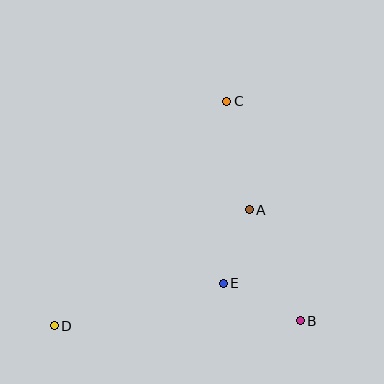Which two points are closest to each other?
Points A and E are closest to each other.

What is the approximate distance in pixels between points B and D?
The distance between B and D is approximately 246 pixels.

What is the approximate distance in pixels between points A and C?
The distance between A and C is approximately 111 pixels.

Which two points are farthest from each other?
Points C and D are farthest from each other.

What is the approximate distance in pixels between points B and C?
The distance between B and C is approximately 232 pixels.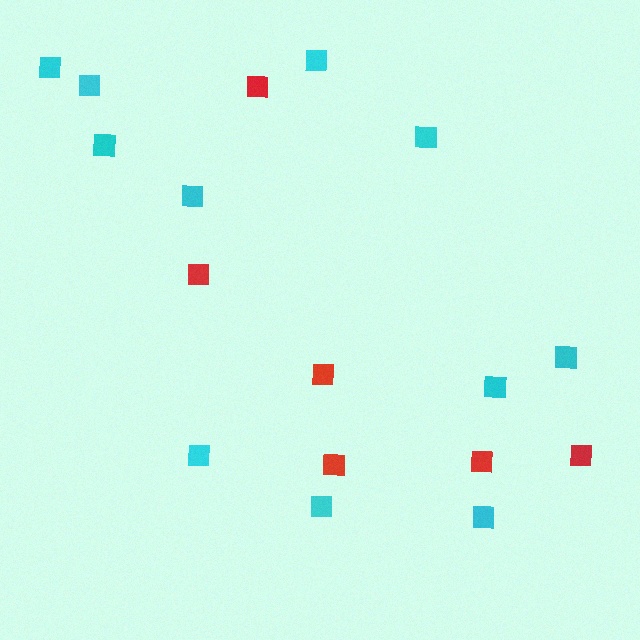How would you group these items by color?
There are 2 groups: one group of cyan squares (11) and one group of red squares (6).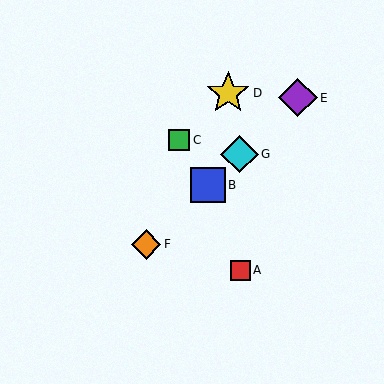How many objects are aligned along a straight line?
4 objects (B, E, F, G) are aligned along a straight line.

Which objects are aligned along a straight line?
Objects B, E, F, G are aligned along a straight line.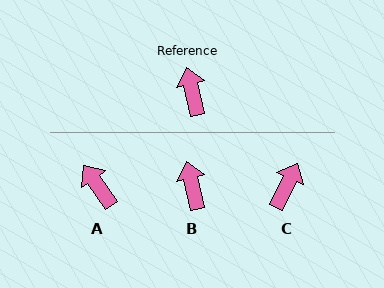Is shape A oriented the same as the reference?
No, it is off by about 21 degrees.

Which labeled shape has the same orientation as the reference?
B.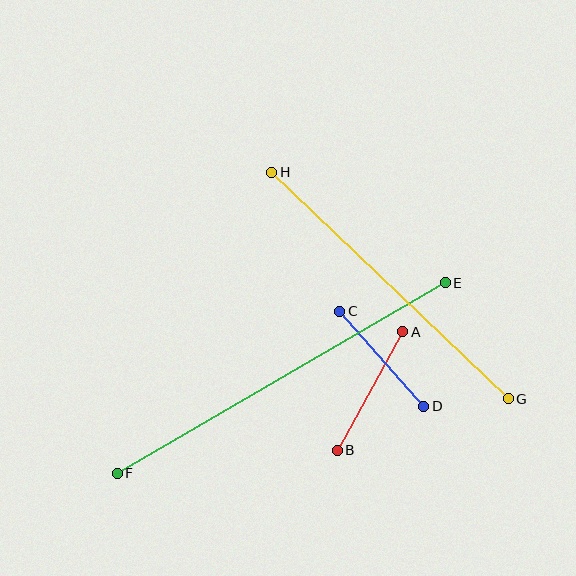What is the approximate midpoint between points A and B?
The midpoint is at approximately (370, 391) pixels.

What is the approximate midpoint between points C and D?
The midpoint is at approximately (382, 359) pixels.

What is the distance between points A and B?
The distance is approximately 136 pixels.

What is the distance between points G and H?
The distance is approximately 328 pixels.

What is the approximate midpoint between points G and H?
The midpoint is at approximately (390, 285) pixels.